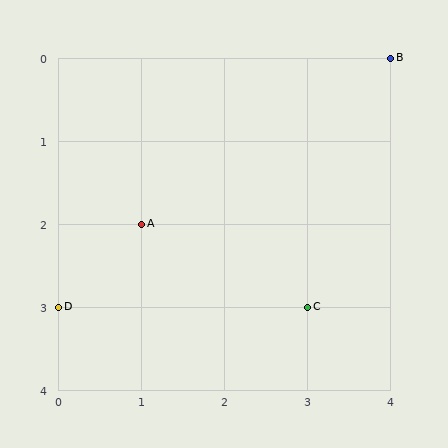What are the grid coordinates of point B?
Point B is at grid coordinates (4, 0).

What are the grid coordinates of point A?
Point A is at grid coordinates (1, 2).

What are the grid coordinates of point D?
Point D is at grid coordinates (0, 3).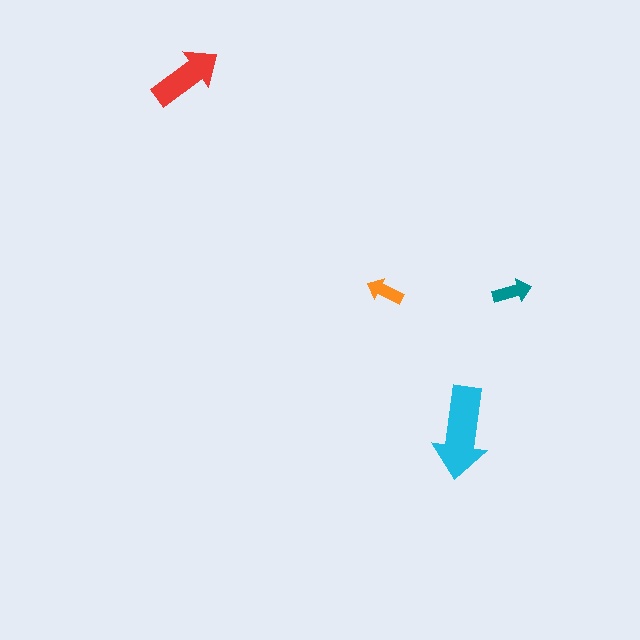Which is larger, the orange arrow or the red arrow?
The red one.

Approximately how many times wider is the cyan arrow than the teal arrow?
About 2.5 times wider.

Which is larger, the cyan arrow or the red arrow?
The cyan one.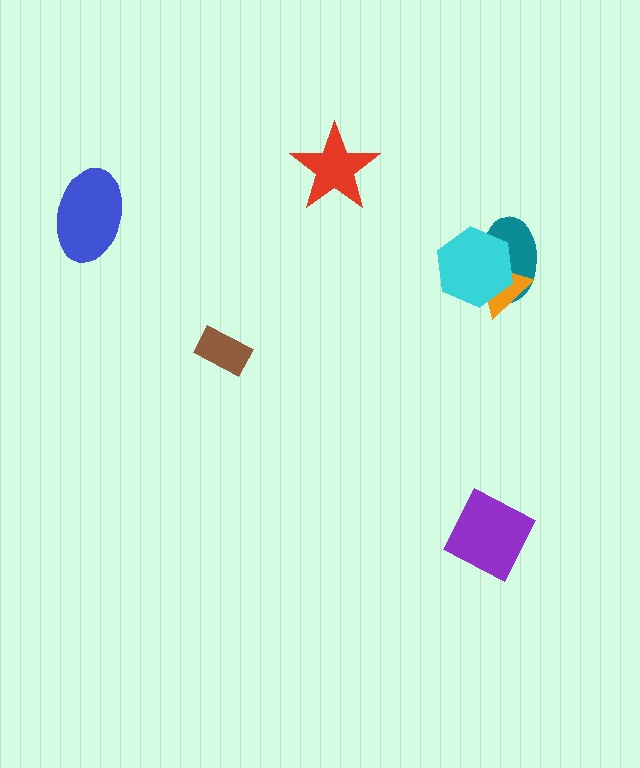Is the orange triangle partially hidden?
Yes, it is partially covered by another shape.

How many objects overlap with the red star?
0 objects overlap with the red star.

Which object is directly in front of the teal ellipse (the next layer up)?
The orange triangle is directly in front of the teal ellipse.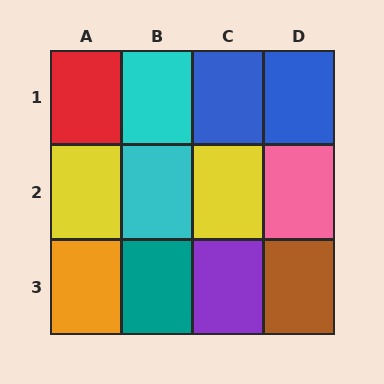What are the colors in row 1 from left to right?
Red, cyan, blue, blue.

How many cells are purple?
1 cell is purple.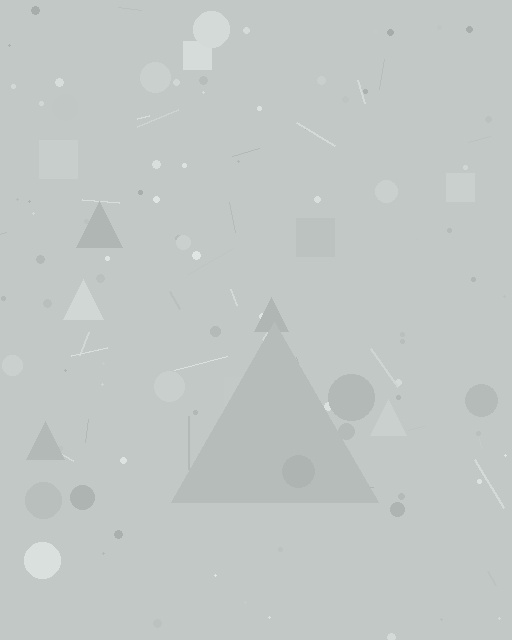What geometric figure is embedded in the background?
A triangle is embedded in the background.